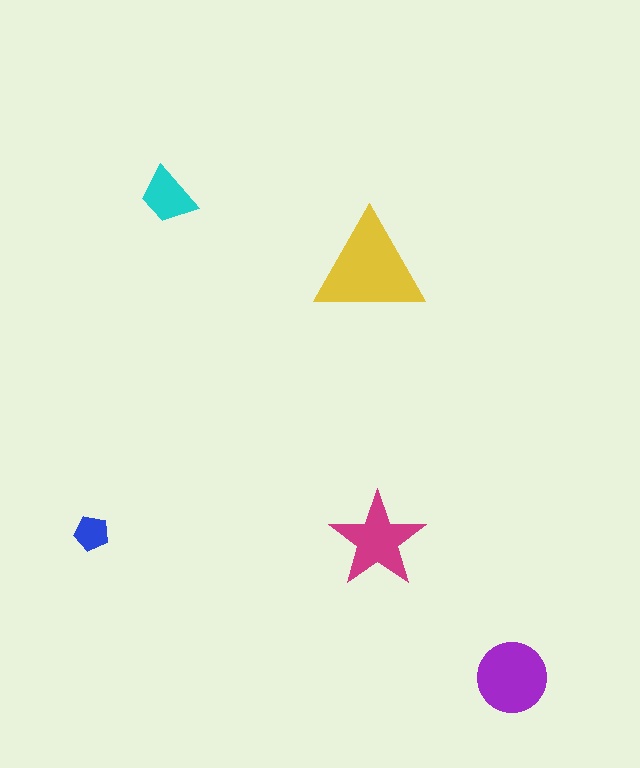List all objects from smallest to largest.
The blue pentagon, the cyan trapezoid, the magenta star, the purple circle, the yellow triangle.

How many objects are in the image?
There are 5 objects in the image.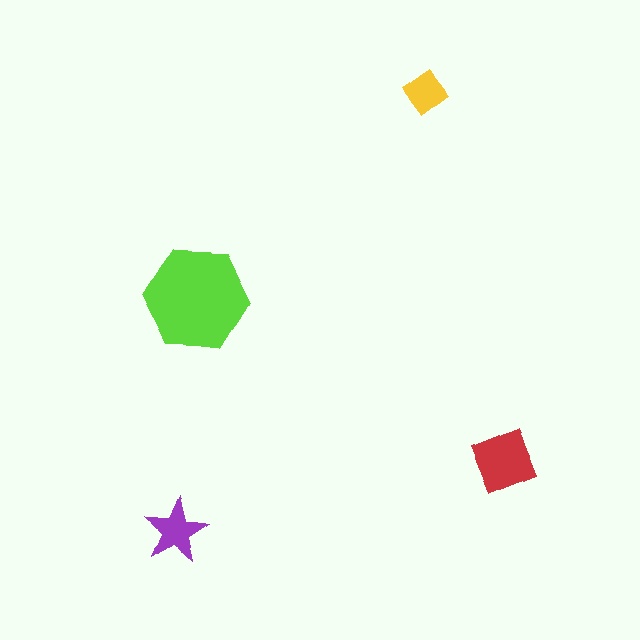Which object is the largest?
The lime hexagon.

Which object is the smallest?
The yellow diamond.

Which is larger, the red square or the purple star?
The red square.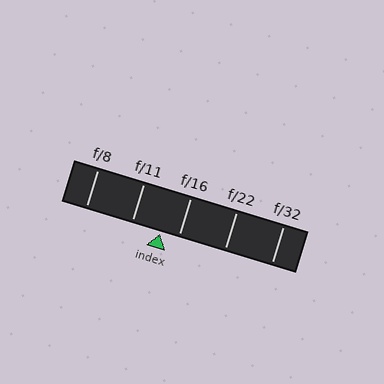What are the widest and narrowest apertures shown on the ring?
The widest aperture shown is f/8 and the narrowest is f/32.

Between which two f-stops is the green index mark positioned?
The index mark is between f/11 and f/16.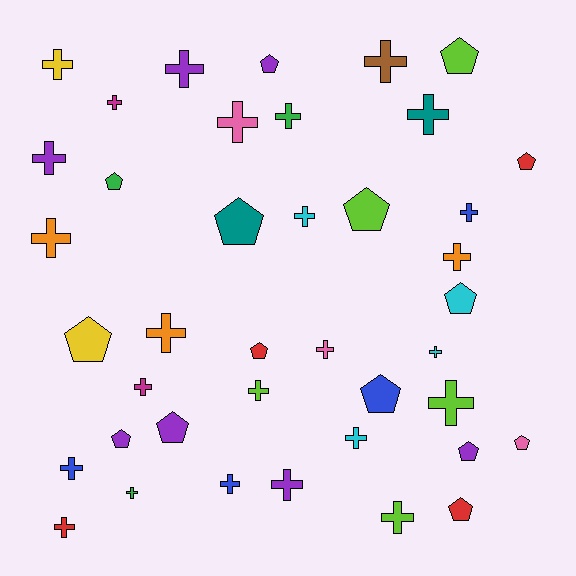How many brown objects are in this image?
There is 1 brown object.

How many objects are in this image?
There are 40 objects.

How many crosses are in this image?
There are 25 crosses.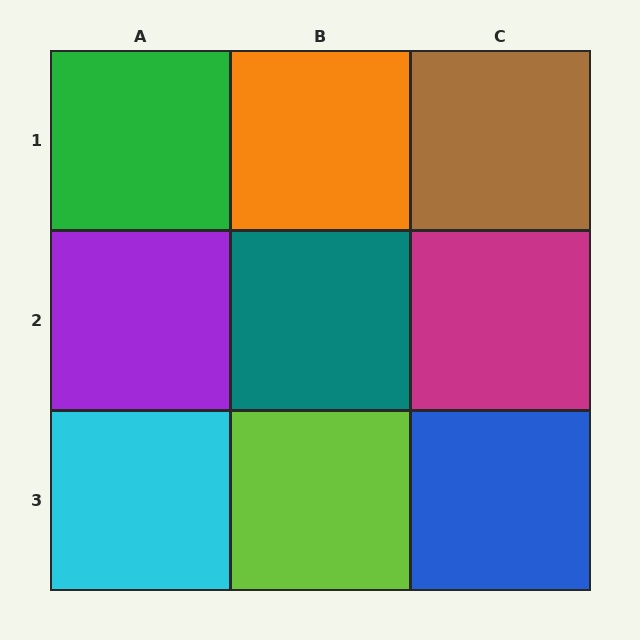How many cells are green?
1 cell is green.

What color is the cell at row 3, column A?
Cyan.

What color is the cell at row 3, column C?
Blue.